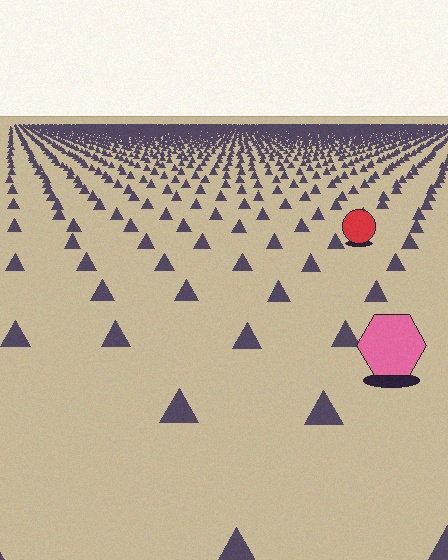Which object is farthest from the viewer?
The red circle is farthest from the viewer. It appears smaller and the ground texture around it is denser.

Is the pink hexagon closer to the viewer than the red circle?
Yes. The pink hexagon is closer — you can tell from the texture gradient: the ground texture is coarser near it.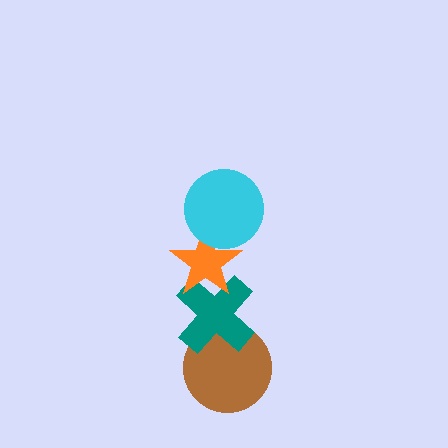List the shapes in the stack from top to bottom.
From top to bottom: the cyan circle, the orange star, the teal cross, the brown circle.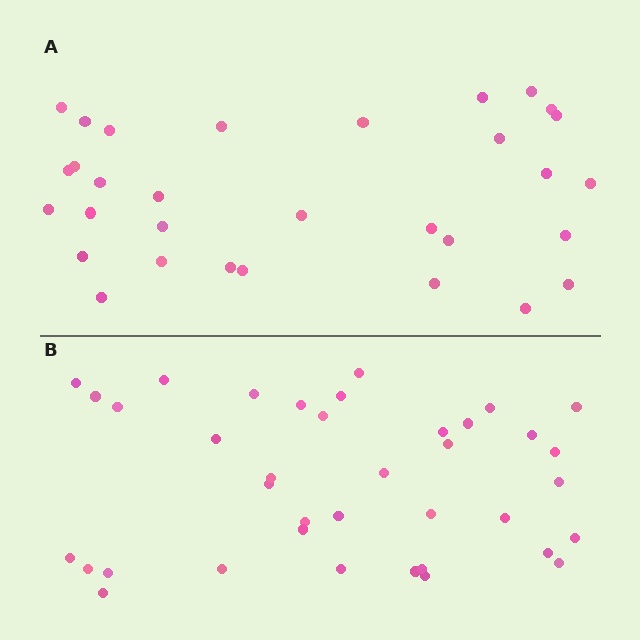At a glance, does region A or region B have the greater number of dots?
Region B (the bottom region) has more dots.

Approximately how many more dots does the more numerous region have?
Region B has roughly 8 or so more dots than region A.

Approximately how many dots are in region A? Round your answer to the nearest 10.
About 30 dots. (The exact count is 31, which rounds to 30.)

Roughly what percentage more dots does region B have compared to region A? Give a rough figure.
About 25% more.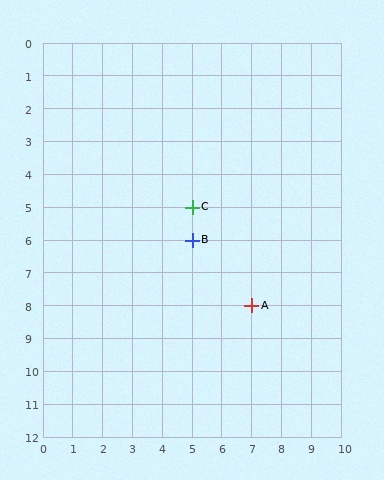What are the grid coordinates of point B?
Point B is at grid coordinates (5, 6).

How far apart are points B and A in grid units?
Points B and A are 2 columns and 2 rows apart (about 2.8 grid units diagonally).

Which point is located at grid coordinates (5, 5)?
Point C is at (5, 5).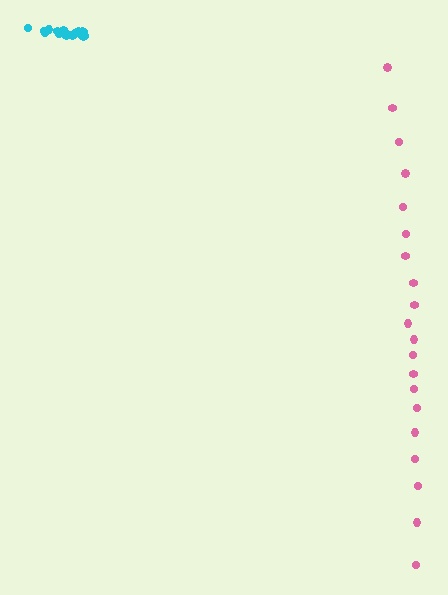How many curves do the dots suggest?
There are 2 distinct paths.